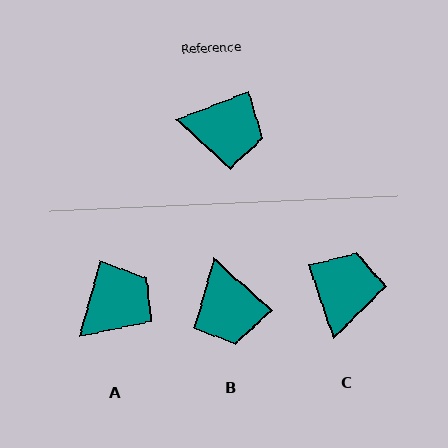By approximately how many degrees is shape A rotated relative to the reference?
Approximately 54 degrees counter-clockwise.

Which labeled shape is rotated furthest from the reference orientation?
C, about 88 degrees away.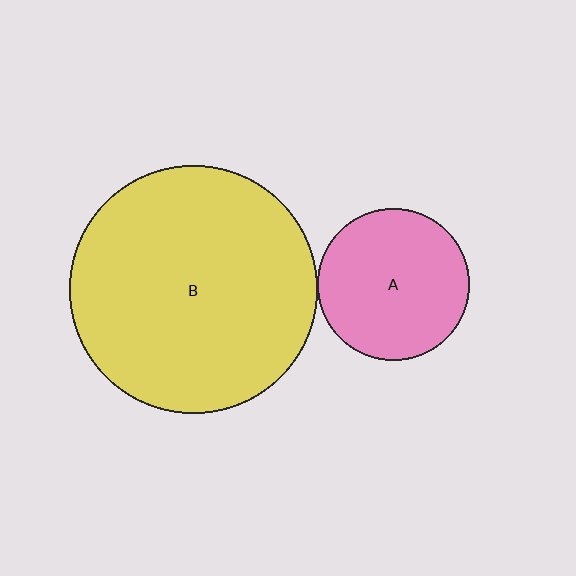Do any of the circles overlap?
No, none of the circles overlap.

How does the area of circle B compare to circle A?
Approximately 2.6 times.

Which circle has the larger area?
Circle B (yellow).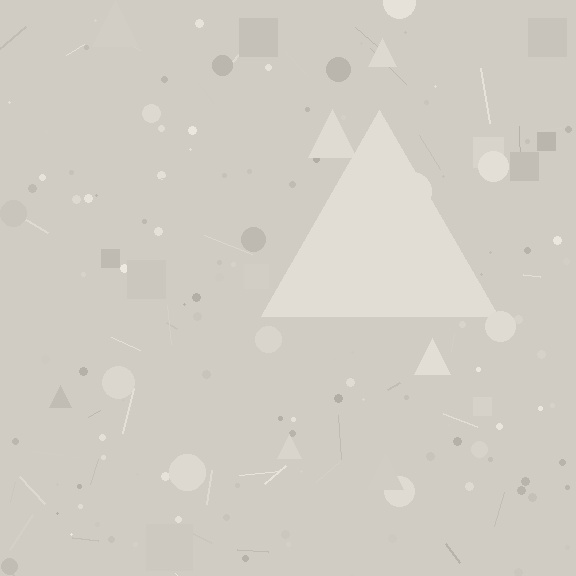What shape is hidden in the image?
A triangle is hidden in the image.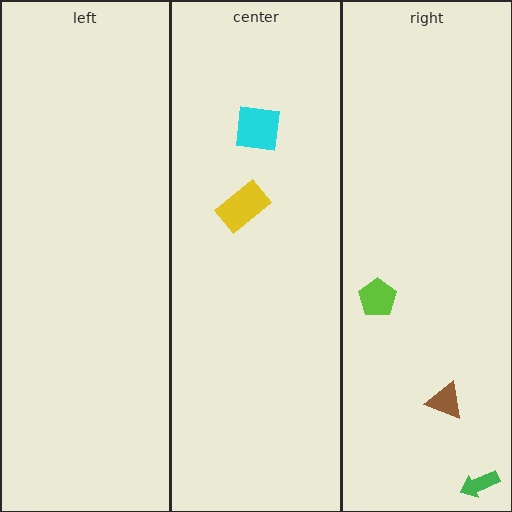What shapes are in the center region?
The cyan square, the yellow rectangle.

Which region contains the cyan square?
The center region.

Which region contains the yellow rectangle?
The center region.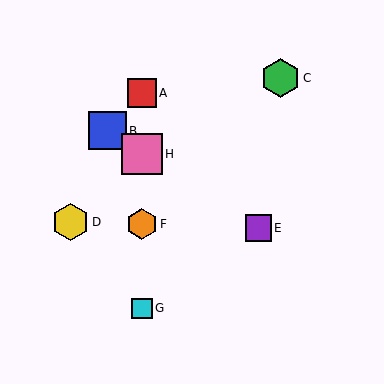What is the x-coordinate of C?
Object C is at x≈280.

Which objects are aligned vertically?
Objects A, F, G, H are aligned vertically.